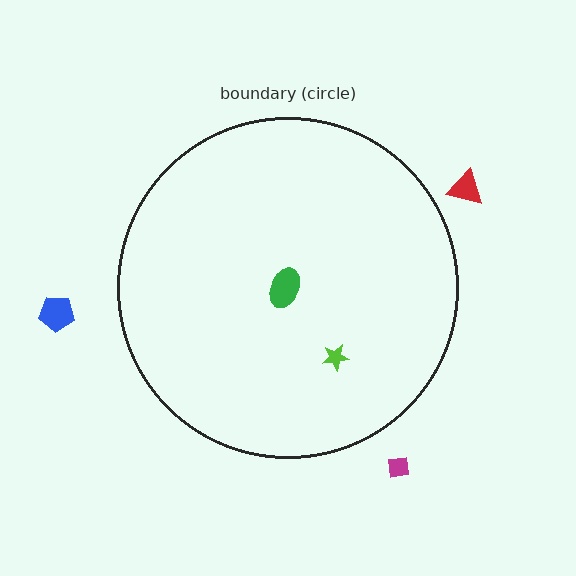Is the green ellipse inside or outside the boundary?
Inside.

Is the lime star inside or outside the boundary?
Inside.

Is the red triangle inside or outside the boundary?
Outside.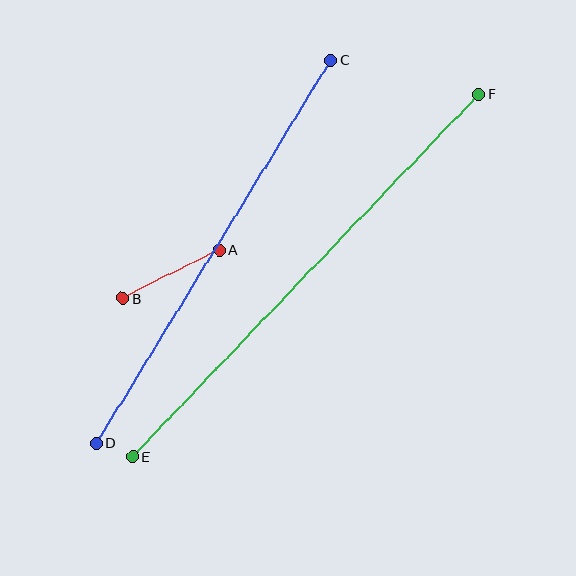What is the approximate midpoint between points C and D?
The midpoint is at approximately (213, 252) pixels.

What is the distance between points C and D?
The distance is approximately 449 pixels.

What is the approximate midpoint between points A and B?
The midpoint is at approximately (171, 274) pixels.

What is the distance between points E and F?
The distance is approximately 501 pixels.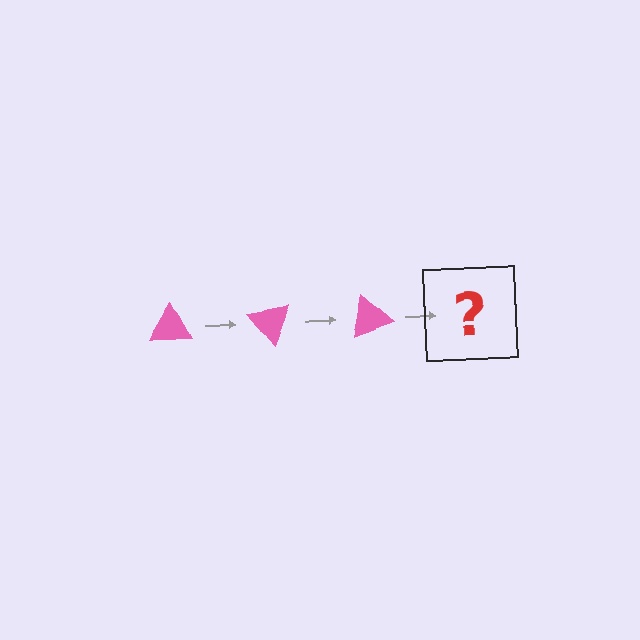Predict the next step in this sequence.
The next step is a pink triangle rotated 150 degrees.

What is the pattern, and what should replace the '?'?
The pattern is that the triangle rotates 50 degrees each step. The '?' should be a pink triangle rotated 150 degrees.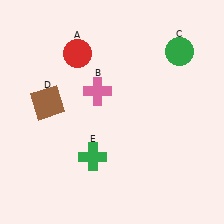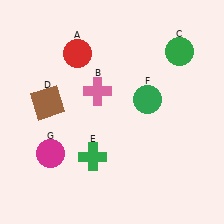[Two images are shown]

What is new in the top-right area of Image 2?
A green circle (F) was added in the top-right area of Image 2.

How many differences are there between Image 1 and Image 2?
There are 2 differences between the two images.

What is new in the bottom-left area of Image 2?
A magenta circle (G) was added in the bottom-left area of Image 2.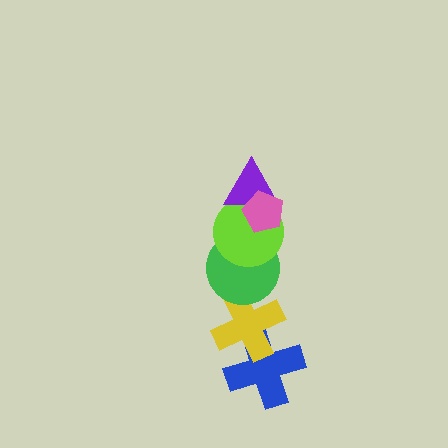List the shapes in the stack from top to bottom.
From top to bottom: the pink pentagon, the purple triangle, the lime circle, the green circle, the yellow cross, the blue cross.